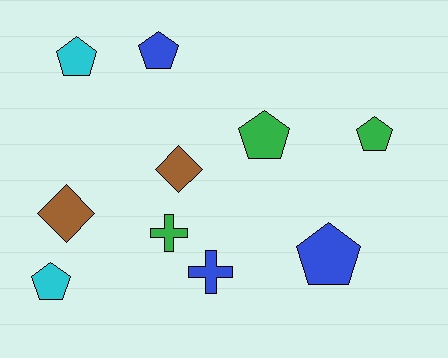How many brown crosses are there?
There are no brown crosses.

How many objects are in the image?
There are 10 objects.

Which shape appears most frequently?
Pentagon, with 6 objects.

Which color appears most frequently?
Blue, with 3 objects.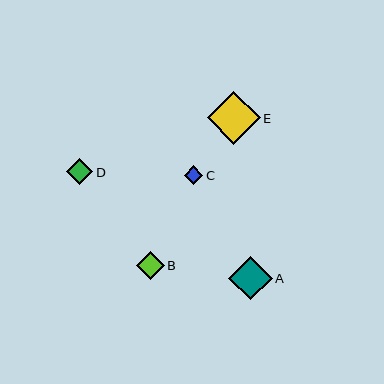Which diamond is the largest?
Diamond E is the largest with a size of approximately 53 pixels.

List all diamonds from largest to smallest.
From largest to smallest: E, A, B, D, C.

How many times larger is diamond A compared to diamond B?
Diamond A is approximately 1.6 times the size of diamond B.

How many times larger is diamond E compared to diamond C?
Diamond E is approximately 2.8 times the size of diamond C.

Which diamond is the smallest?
Diamond C is the smallest with a size of approximately 19 pixels.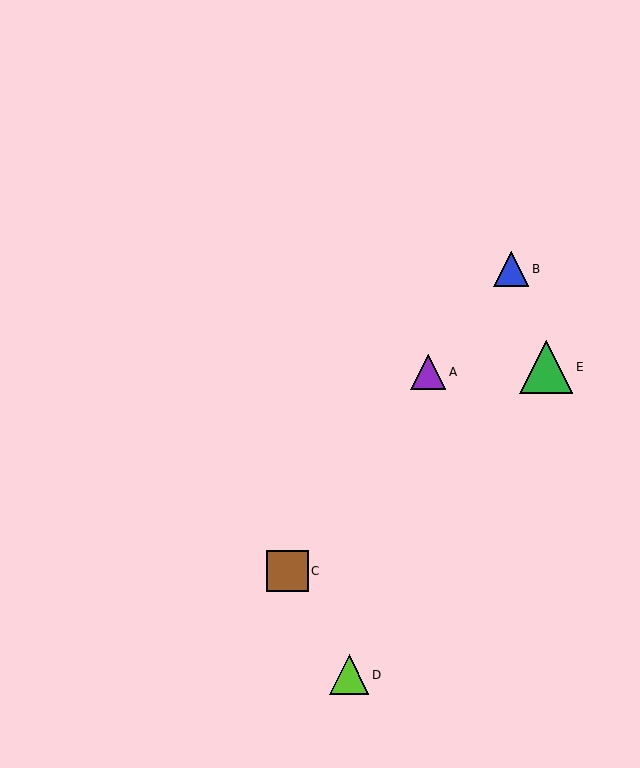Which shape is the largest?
The green triangle (labeled E) is the largest.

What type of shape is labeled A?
Shape A is a purple triangle.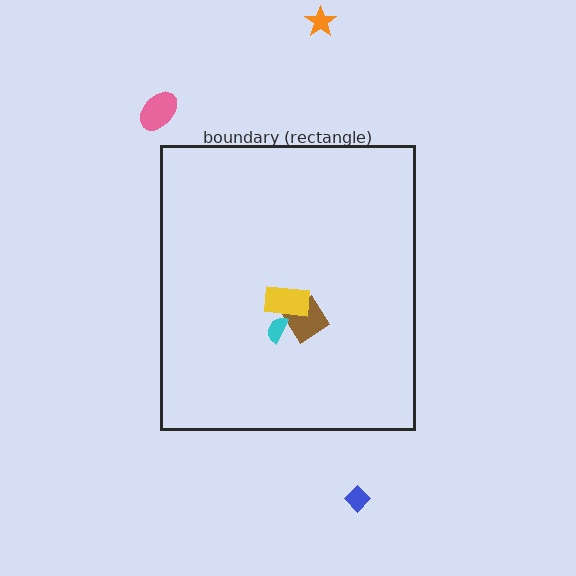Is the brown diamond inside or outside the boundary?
Inside.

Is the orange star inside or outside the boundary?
Outside.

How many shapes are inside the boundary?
3 inside, 3 outside.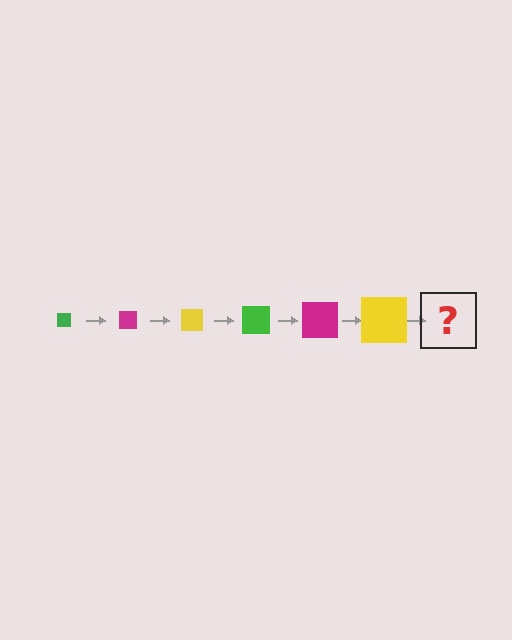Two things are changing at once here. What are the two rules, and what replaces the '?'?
The two rules are that the square grows larger each step and the color cycles through green, magenta, and yellow. The '?' should be a green square, larger than the previous one.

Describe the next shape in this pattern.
It should be a green square, larger than the previous one.